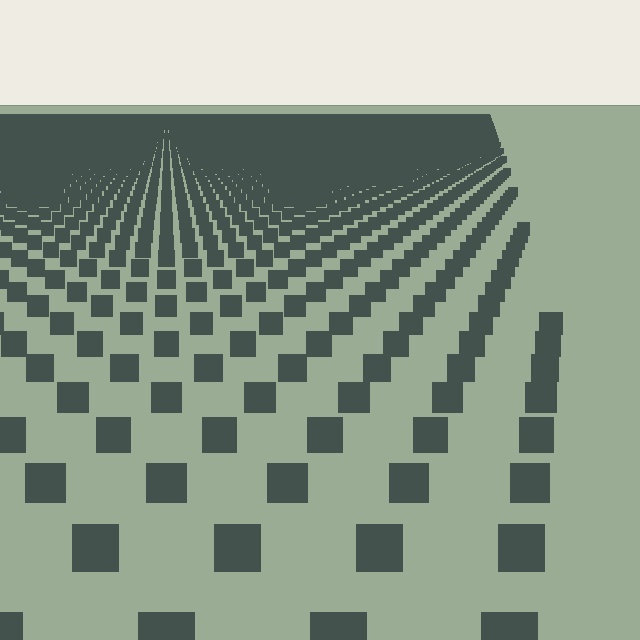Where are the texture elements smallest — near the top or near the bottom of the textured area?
Near the top.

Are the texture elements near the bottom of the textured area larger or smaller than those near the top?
Larger. Near the bottom, elements are closer to the viewer and appear at a bigger on-screen size.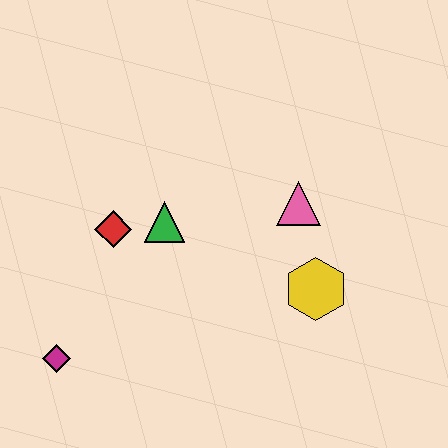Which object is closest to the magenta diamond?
The red diamond is closest to the magenta diamond.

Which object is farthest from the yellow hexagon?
The magenta diamond is farthest from the yellow hexagon.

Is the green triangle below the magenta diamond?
No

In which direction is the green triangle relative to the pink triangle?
The green triangle is to the left of the pink triangle.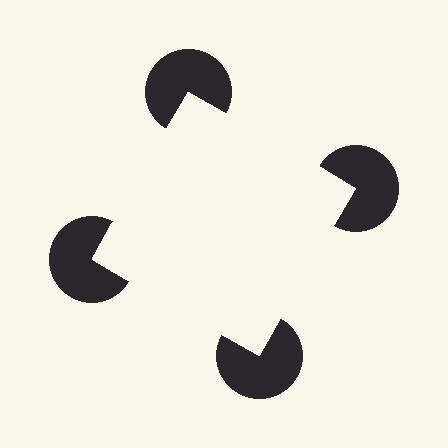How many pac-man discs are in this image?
There are 4 — one at each vertex of the illusory square.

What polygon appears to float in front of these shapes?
An illusory square — its edges are inferred from the aligned wedge cuts in the pac-man discs, not physically drawn.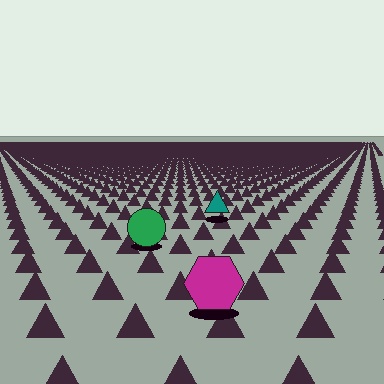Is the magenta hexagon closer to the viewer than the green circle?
Yes. The magenta hexagon is closer — you can tell from the texture gradient: the ground texture is coarser near it.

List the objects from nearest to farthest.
From nearest to farthest: the magenta hexagon, the green circle, the teal triangle.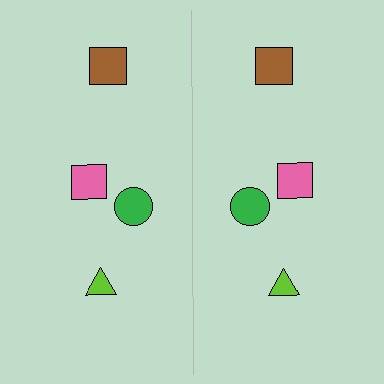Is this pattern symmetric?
Yes, this pattern has bilateral (reflection) symmetry.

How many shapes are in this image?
There are 8 shapes in this image.